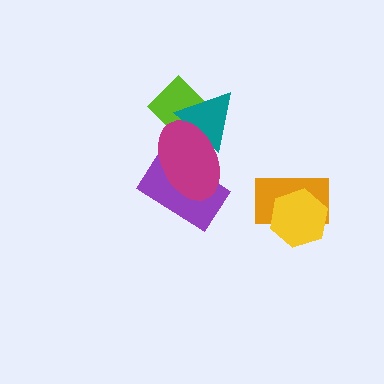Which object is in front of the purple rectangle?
The magenta ellipse is in front of the purple rectangle.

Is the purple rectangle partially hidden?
Yes, it is partially covered by another shape.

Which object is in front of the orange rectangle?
The yellow hexagon is in front of the orange rectangle.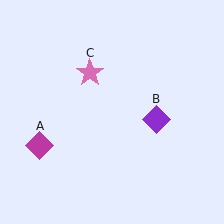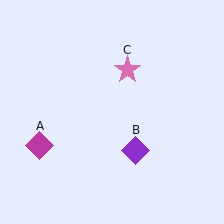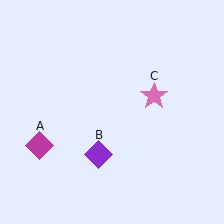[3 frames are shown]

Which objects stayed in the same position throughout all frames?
Magenta diamond (object A) remained stationary.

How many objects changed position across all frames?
2 objects changed position: purple diamond (object B), pink star (object C).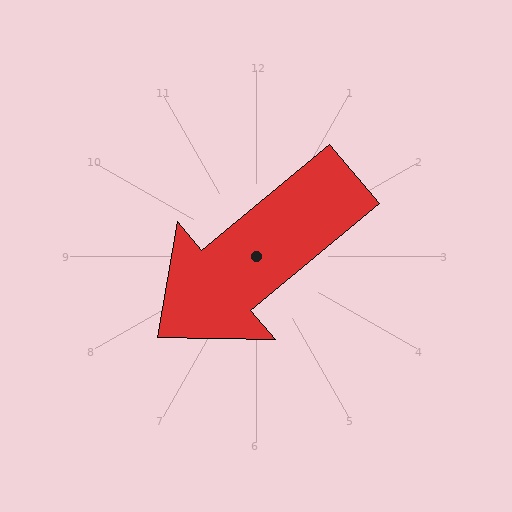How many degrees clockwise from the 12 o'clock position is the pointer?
Approximately 230 degrees.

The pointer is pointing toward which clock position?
Roughly 8 o'clock.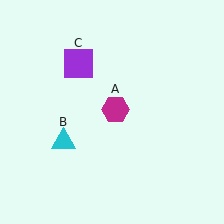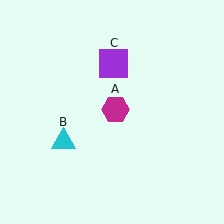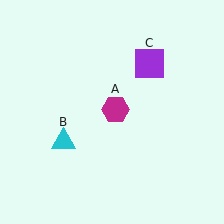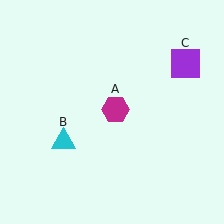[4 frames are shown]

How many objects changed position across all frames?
1 object changed position: purple square (object C).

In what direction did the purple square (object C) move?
The purple square (object C) moved right.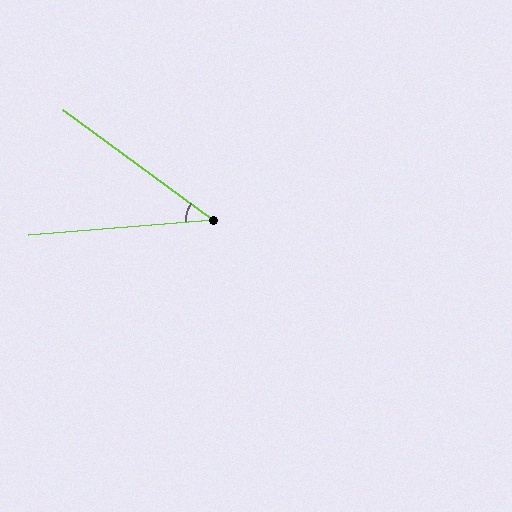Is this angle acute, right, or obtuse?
It is acute.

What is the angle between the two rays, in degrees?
Approximately 41 degrees.